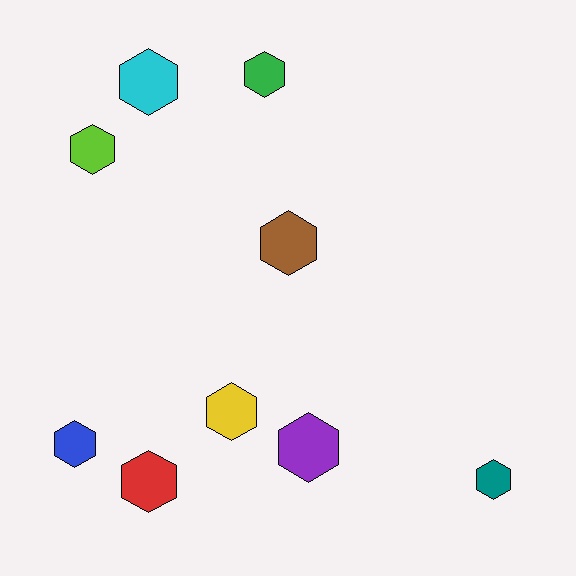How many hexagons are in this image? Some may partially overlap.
There are 9 hexagons.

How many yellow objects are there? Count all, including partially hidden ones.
There is 1 yellow object.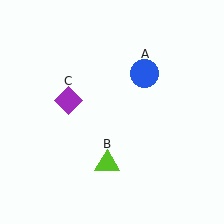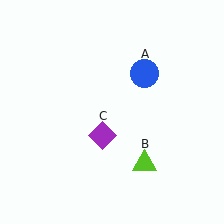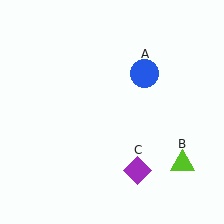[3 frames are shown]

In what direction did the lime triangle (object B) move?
The lime triangle (object B) moved right.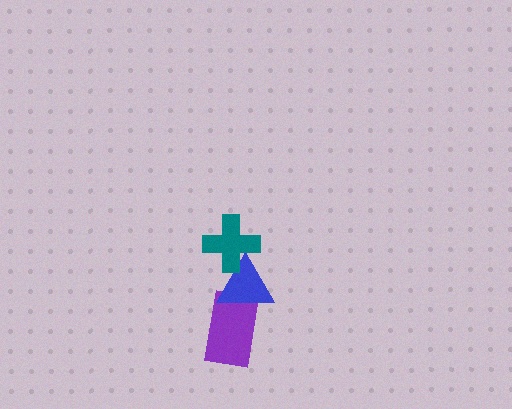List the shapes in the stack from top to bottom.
From top to bottom: the teal cross, the blue triangle, the purple rectangle.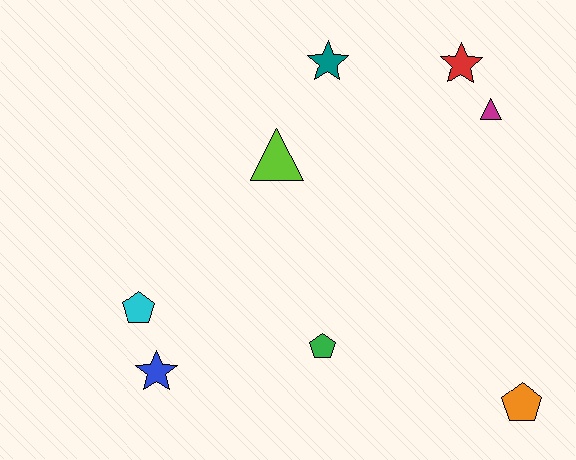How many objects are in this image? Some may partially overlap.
There are 8 objects.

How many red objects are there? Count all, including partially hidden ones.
There is 1 red object.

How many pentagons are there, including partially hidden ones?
There are 3 pentagons.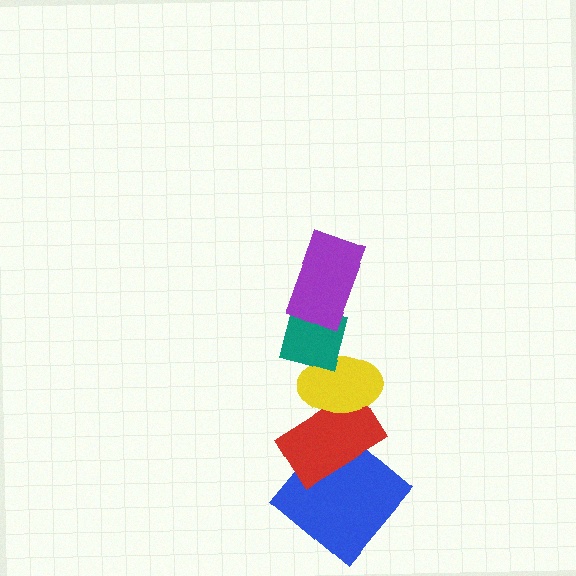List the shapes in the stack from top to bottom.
From top to bottom: the purple rectangle, the teal diamond, the yellow ellipse, the red rectangle, the blue diamond.